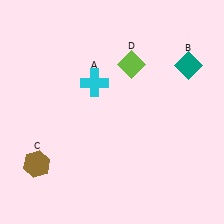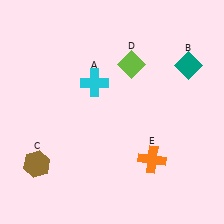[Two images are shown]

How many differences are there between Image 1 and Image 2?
There is 1 difference between the two images.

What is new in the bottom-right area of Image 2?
An orange cross (E) was added in the bottom-right area of Image 2.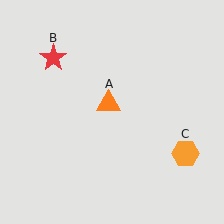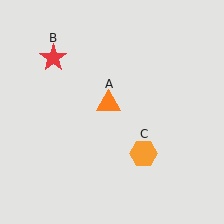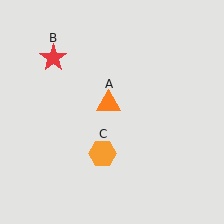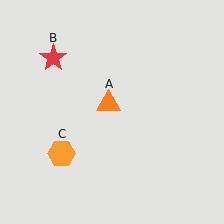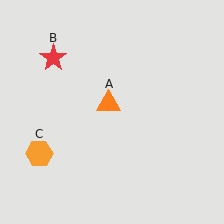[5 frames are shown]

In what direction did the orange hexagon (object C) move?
The orange hexagon (object C) moved left.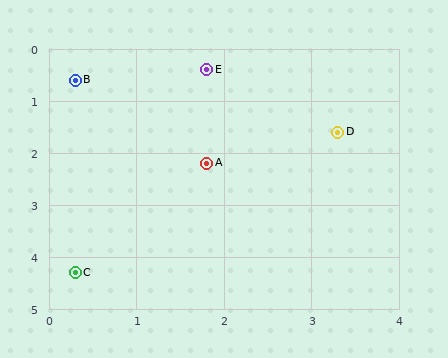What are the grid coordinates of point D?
Point D is at approximately (3.3, 1.6).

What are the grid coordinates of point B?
Point B is at approximately (0.3, 0.6).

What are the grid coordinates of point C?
Point C is at approximately (0.3, 4.3).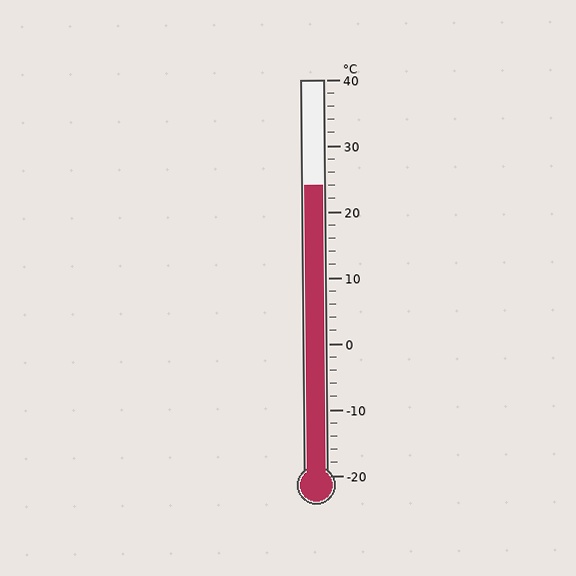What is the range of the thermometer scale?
The thermometer scale ranges from -20°C to 40°C.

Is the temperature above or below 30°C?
The temperature is below 30°C.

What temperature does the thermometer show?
The thermometer shows approximately 24°C.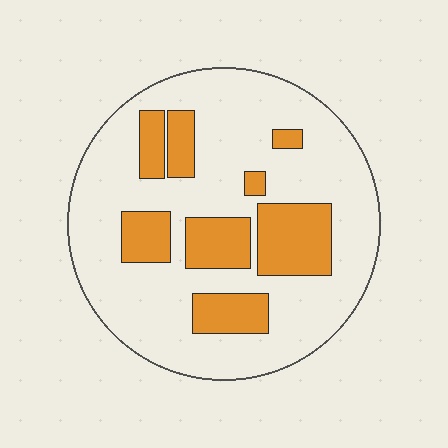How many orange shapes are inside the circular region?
8.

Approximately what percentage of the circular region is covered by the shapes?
Approximately 25%.